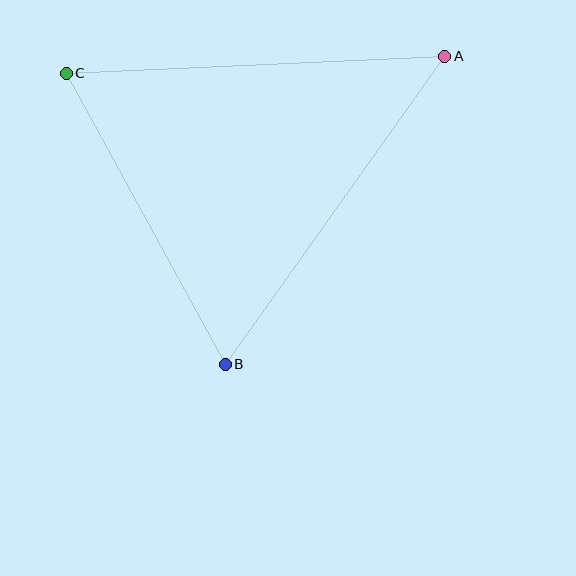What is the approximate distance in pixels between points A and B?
The distance between A and B is approximately 378 pixels.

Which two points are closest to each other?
Points B and C are closest to each other.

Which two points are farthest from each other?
Points A and C are farthest from each other.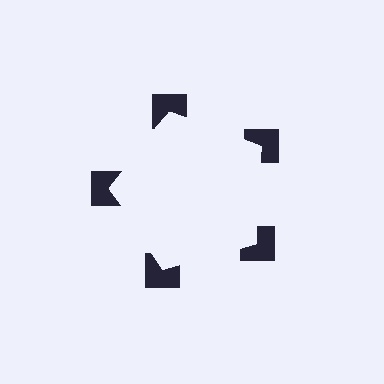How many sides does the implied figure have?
5 sides.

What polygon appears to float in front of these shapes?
An illusory pentagon — its edges are inferred from the aligned wedge cuts in the notched squares, not physically drawn.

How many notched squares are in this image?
There are 5 — one at each vertex of the illusory pentagon.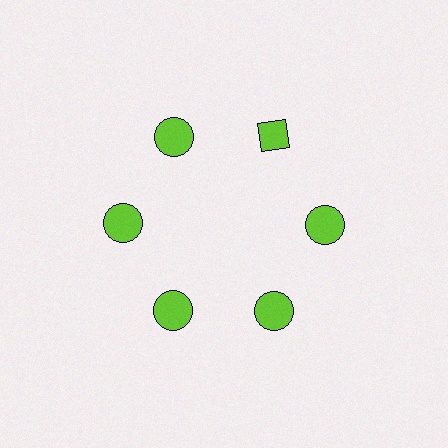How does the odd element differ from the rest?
It has a different shape: diamond instead of circle.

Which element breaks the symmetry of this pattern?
The lime diamond at roughly the 1 o'clock position breaks the symmetry. All other shapes are lime circles.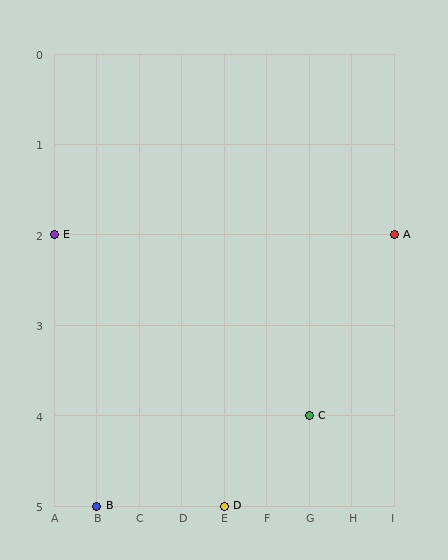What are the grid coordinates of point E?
Point E is at grid coordinates (A, 2).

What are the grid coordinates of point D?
Point D is at grid coordinates (E, 5).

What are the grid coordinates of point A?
Point A is at grid coordinates (I, 2).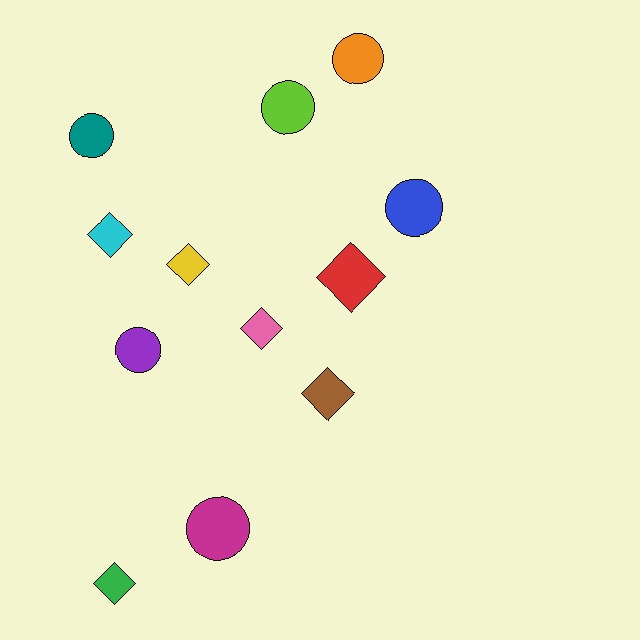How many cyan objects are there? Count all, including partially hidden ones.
There is 1 cyan object.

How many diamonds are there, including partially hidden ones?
There are 6 diamonds.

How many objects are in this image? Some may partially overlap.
There are 12 objects.